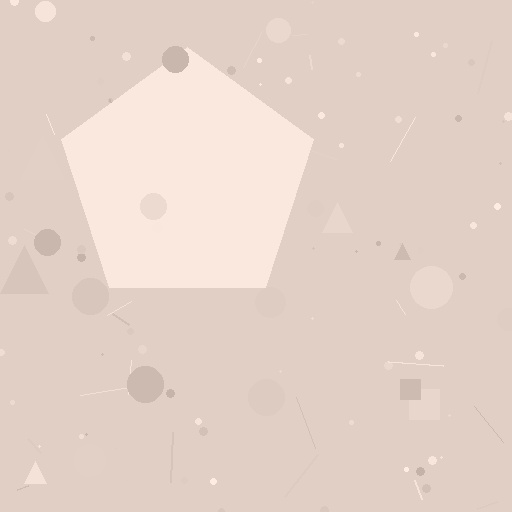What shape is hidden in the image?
A pentagon is hidden in the image.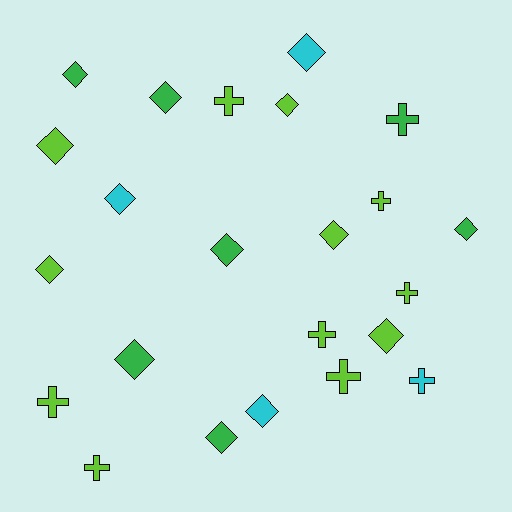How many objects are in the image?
There are 23 objects.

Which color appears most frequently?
Lime, with 12 objects.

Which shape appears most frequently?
Diamond, with 14 objects.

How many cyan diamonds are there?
There are 3 cyan diamonds.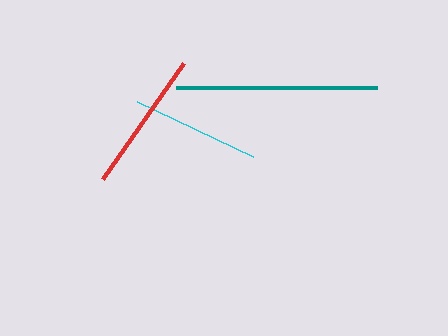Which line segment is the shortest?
The cyan line is the shortest at approximately 129 pixels.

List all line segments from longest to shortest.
From longest to shortest: teal, red, cyan.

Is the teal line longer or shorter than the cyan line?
The teal line is longer than the cyan line.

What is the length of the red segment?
The red segment is approximately 141 pixels long.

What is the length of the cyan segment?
The cyan segment is approximately 129 pixels long.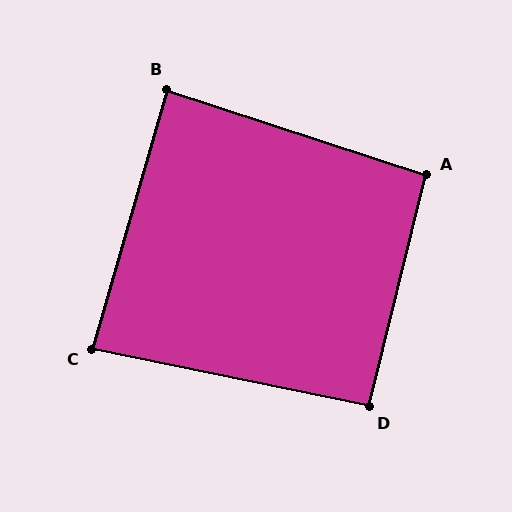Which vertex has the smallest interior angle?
C, at approximately 86 degrees.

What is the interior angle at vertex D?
Approximately 92 degrees (approximately right).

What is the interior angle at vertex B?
Approximately 88 degrees (approximately right).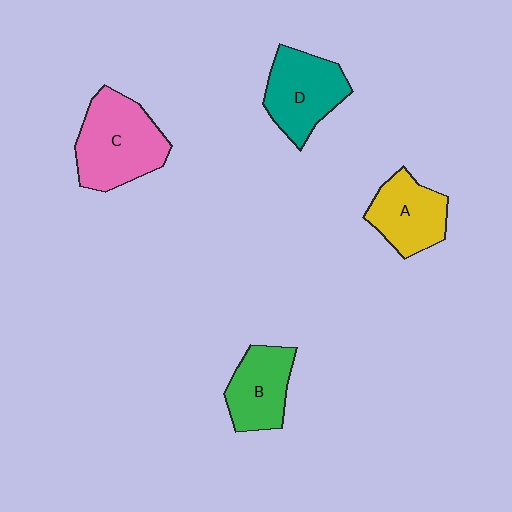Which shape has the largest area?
Shape C (pink).